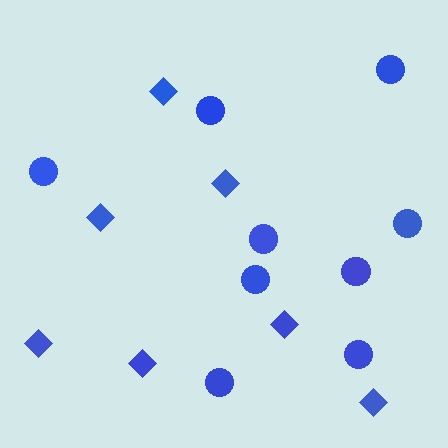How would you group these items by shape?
There are 2 groups: one group of circles (9) and one group of diamonds (7).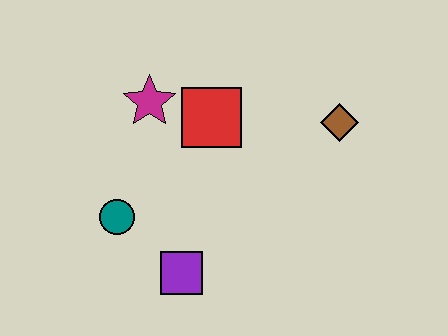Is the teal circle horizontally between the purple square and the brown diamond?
No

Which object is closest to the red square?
The magenta star is closest to the red square.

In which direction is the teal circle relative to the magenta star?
The teal circle is below the magenta star.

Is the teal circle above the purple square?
Yes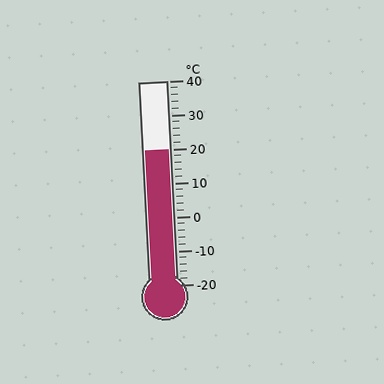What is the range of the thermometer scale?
The thermometer scale ranges from -20°C to 40°C.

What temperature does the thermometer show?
The thermometer shows approximately 20°C.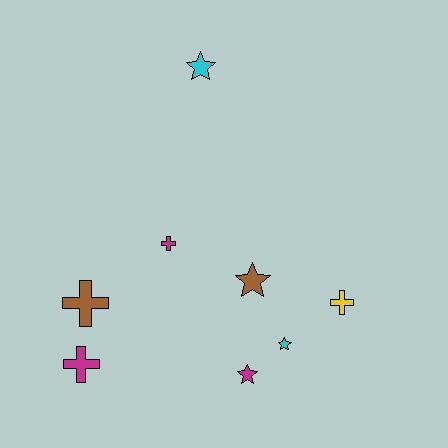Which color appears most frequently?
Magenta, with 3 objects.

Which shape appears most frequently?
Cross, with 4 objects.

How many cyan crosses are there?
There are no cyan crosses.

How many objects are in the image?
There are 8 objects.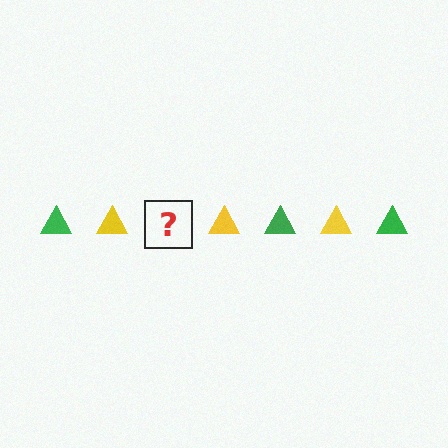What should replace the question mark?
The question mark should be replaced with a green triangle.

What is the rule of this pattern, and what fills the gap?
The rule is that the pattern cycles through green, yellow triangles. The gap should be filled with a green triangle.